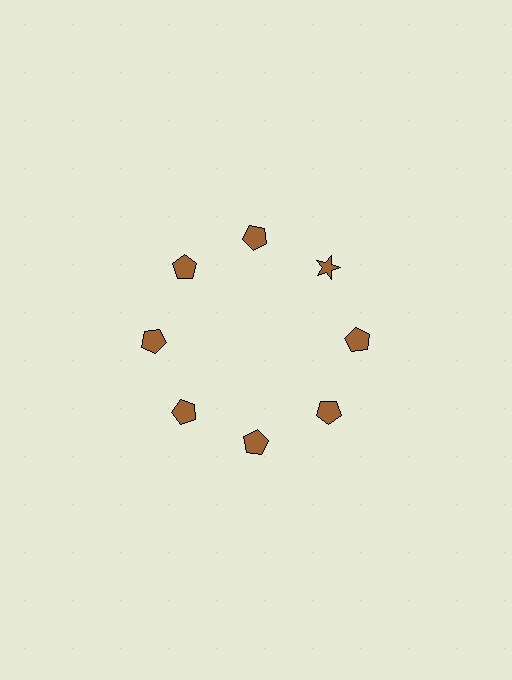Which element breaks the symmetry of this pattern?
The brown star at roughly the 2 o'clock position breaks the symmetry. All other shapes are brown pentagons.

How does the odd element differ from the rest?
It has a different shape: star instead of pentagon.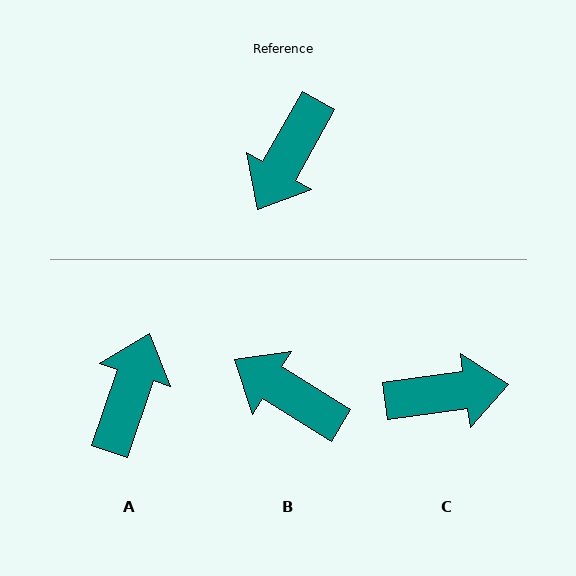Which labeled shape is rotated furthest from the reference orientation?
A, about 169 degrees away.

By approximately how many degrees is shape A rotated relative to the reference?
Approximately 169 degrees clockwise.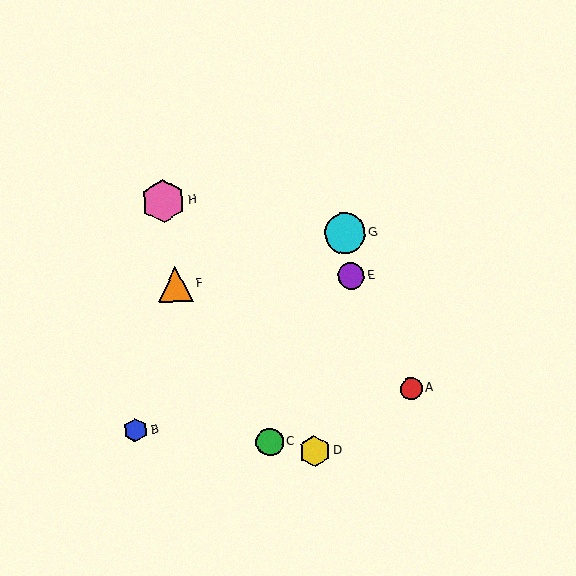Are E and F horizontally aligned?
Yes, both are at y≈276.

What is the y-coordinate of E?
Object E is at y≈276.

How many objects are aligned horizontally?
2 objects (E, F) are aligned horizontally.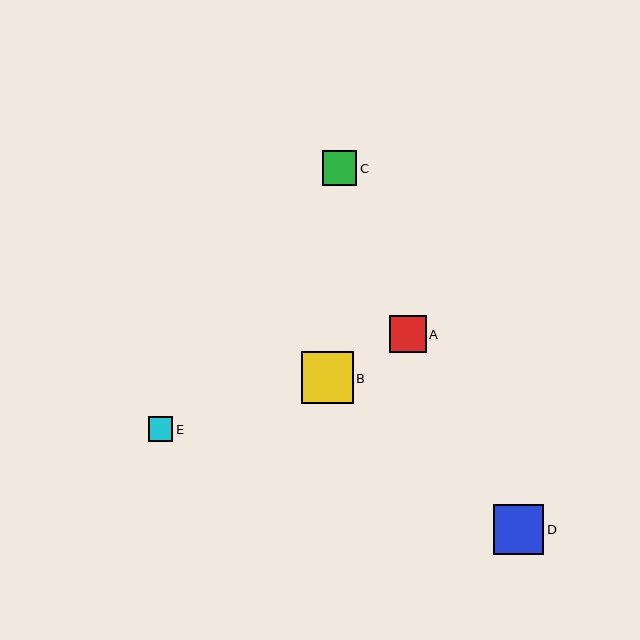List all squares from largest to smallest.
From largest to smallest: B, D, A, C, E.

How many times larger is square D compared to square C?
Square D is approximately 1.4 times the size of square C.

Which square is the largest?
Square B is the largest with a size of approximately 52 pixels.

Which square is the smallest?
Square E is the smallest with a size of approximately 25 pixels.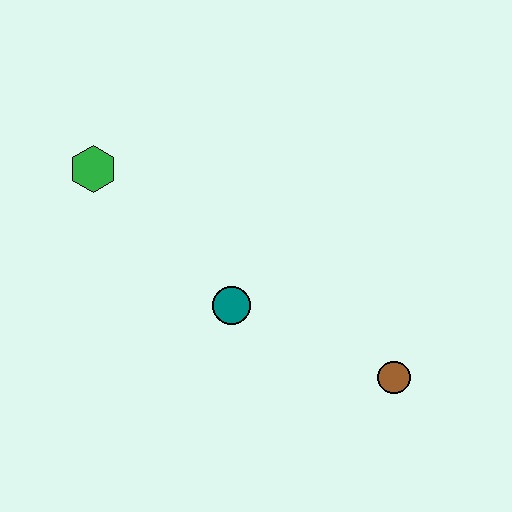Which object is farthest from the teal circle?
The green hexagon is farthest from the teal circle.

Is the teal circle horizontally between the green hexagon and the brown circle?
Yes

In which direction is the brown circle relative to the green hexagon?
The brown circle is to the right of the green hexagon.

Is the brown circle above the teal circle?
No